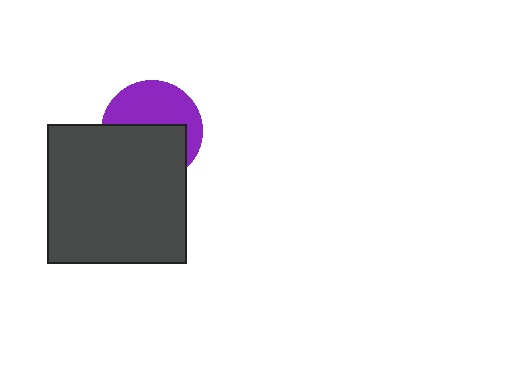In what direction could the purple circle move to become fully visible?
The purple circle could move up. That would shift it out from behind the dark gray square entirely.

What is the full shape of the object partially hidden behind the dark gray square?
The partially hidden object is a purple circle.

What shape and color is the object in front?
The object in front is a dark gray square.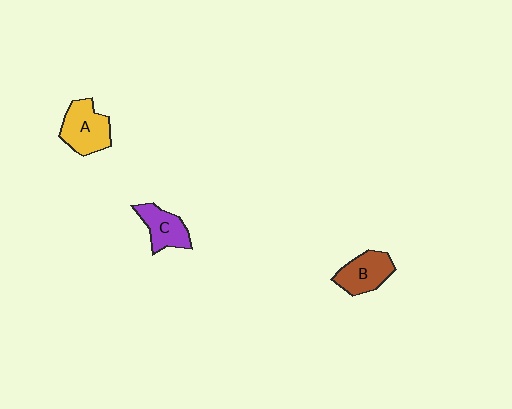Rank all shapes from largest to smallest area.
From largest to smallest: A (yellow), B (brown), C (purple).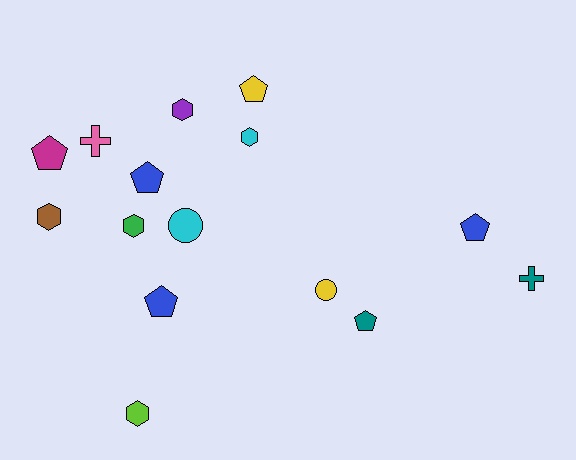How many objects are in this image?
There are 15 objects.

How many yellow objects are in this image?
There are 2 yellow objects.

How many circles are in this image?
There are 2 circles.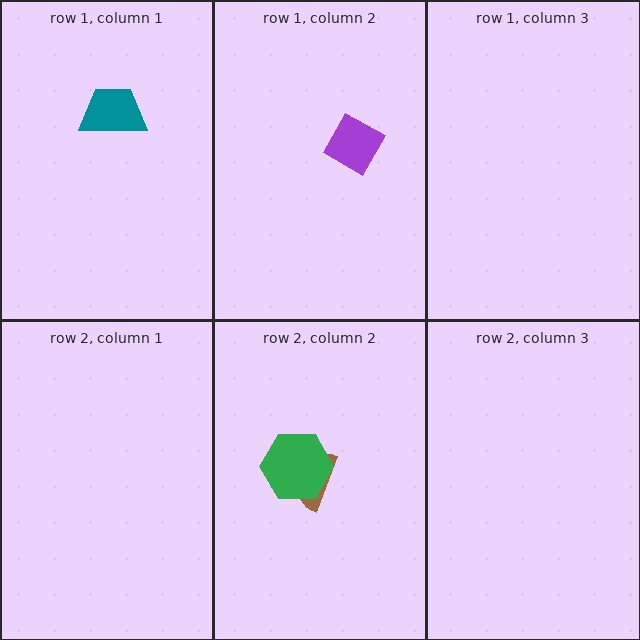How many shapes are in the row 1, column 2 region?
1.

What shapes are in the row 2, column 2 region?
The brown semicircle, the green hexagon.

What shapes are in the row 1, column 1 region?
The teal trapezoid.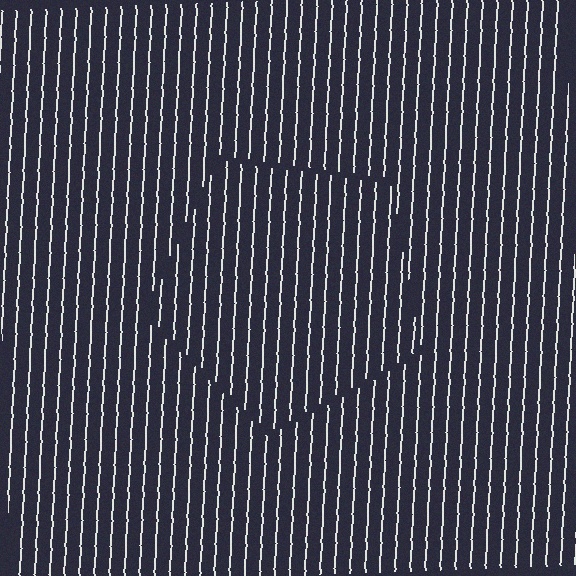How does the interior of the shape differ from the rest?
The interior of the shape contains the same grating, shifted by half a period — the contour is defined by the phase discontinuity where line-ends from the inner and outer gratings abut.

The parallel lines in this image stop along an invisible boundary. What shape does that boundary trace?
An illusory pentagon. The interior of the shape contains the same grating, shifted by half a period — the contour is defined by the phase discontinuity where line-ends from the inner and outer gratings abut.